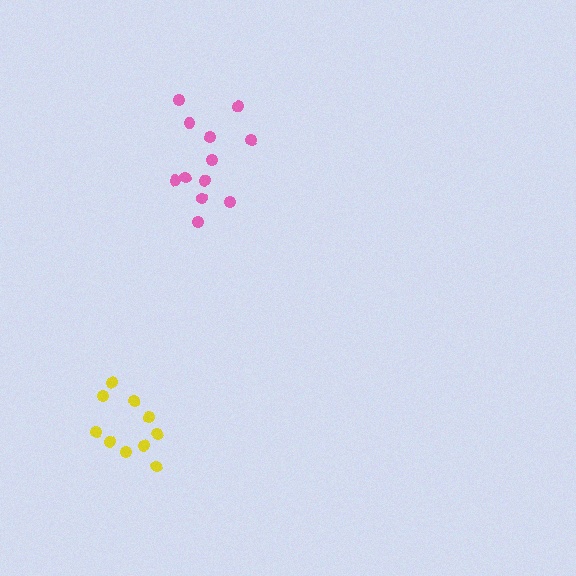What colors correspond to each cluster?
The clusters are colored: pink, yellow.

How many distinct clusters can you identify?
There are 2 distinct clusters.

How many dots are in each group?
Group 1: 12 dots, Group 2: 10 dots (22 total).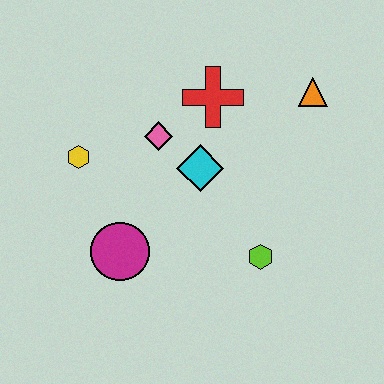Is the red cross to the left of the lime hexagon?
Yes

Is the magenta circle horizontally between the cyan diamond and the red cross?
No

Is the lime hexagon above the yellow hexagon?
No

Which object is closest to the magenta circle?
The yellow hexagon is closest to the magenta circle.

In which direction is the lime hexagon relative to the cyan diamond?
The lime hexagon is below the cyan diamond.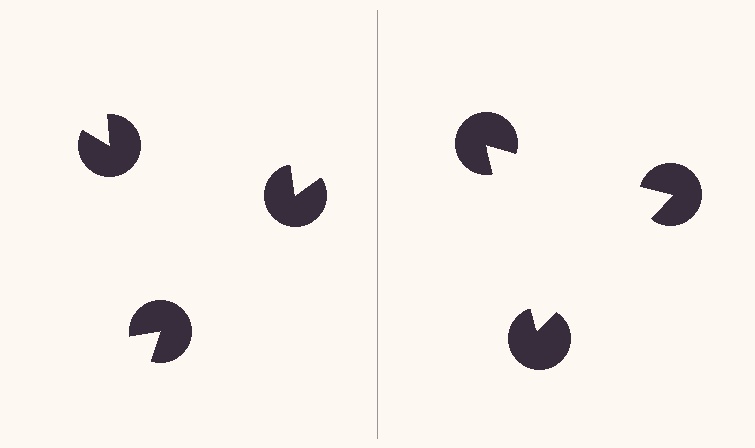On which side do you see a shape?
An illusory triangle appears on the right side. On the left side the wedge cuts are rotated, so no coherent shape forms.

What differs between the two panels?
The pac-man discs are positioned identically on both sides; only the wedge orientations differ. On the right they align to a triangle; on the left they are misaligned.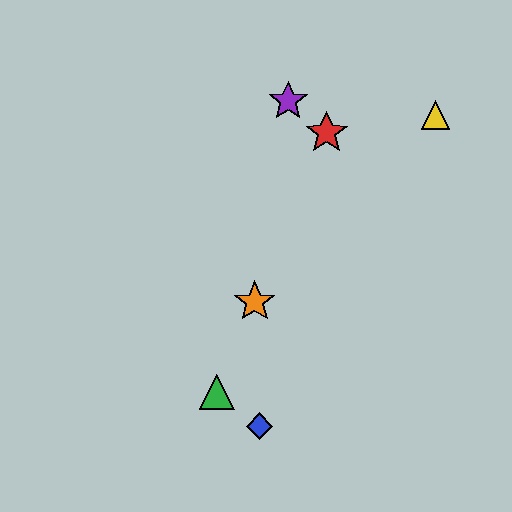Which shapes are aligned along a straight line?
The red star, the green triangle, the orange star are aligned along a straight line.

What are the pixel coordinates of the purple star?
The purple star is at (288, 101).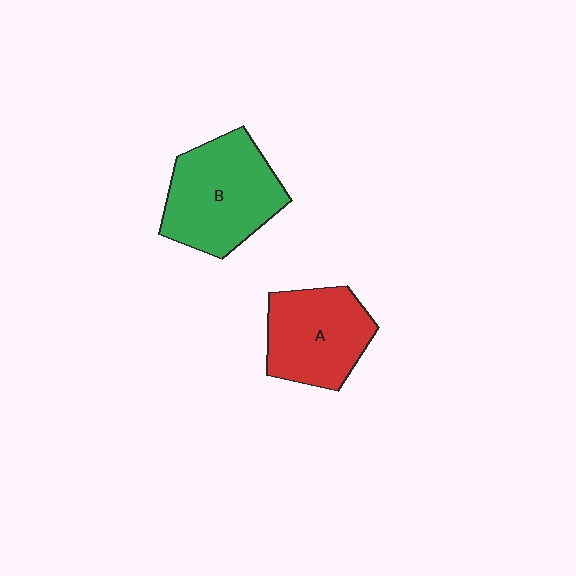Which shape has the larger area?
Shape B (green).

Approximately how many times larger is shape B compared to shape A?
Approximately 1.2 times.